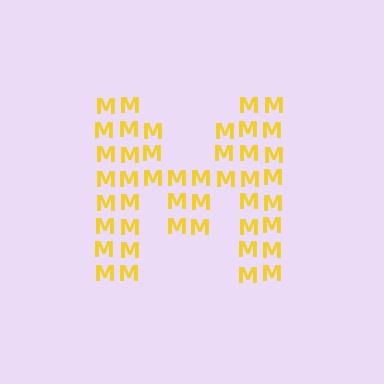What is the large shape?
The large shape is the letter M.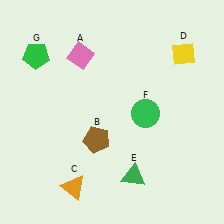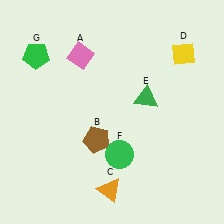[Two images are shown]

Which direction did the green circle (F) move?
The green circle (F) moved down.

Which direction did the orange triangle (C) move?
The orange triangle (C) moved right.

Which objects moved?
The objects that moved are: the orange triangle (C), the green triangle (E), the green circle (F).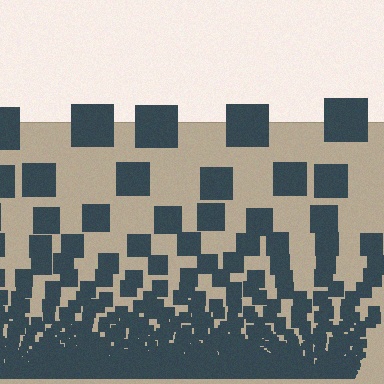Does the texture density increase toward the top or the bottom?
Density increases toward the bottom.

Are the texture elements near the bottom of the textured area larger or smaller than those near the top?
Smaller. The gradient is inverted — elements near the bottom are smaller and denser.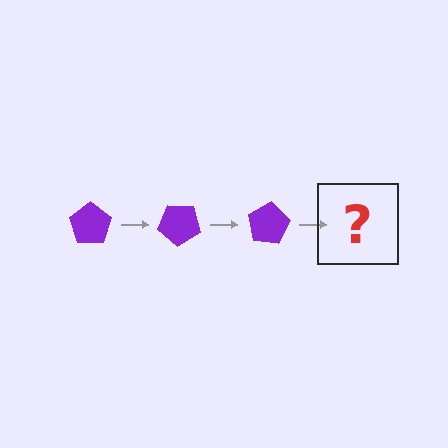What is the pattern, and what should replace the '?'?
The pattern is that the pentagon rotates 40 degrees each step. The '?' should be a purple pentagon rotated 120 degrees.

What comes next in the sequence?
The next element should be a purple pentagon rotated 120 degrees.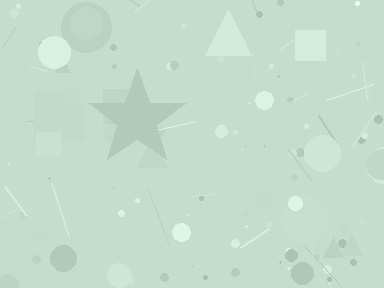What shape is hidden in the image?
A star is hidden in the image.